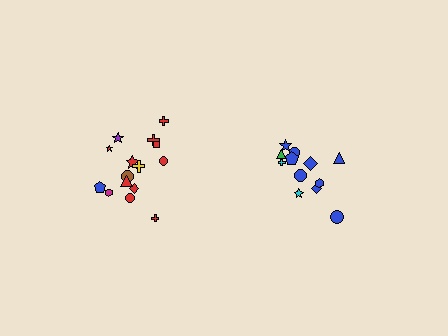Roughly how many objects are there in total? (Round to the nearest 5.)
Roughly 25 objects in total.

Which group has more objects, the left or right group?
The left group.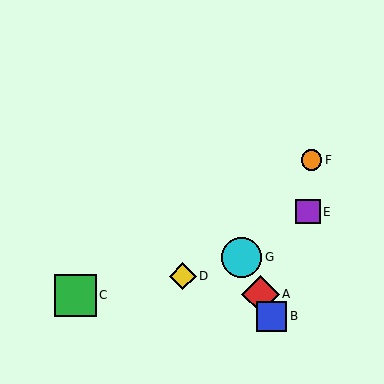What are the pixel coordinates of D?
Object D is at (183, 276).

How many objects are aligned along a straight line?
3 objects (A, B, G) are aligned along a straight line.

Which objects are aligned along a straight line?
Objects A, B, G are aligned along a straight line.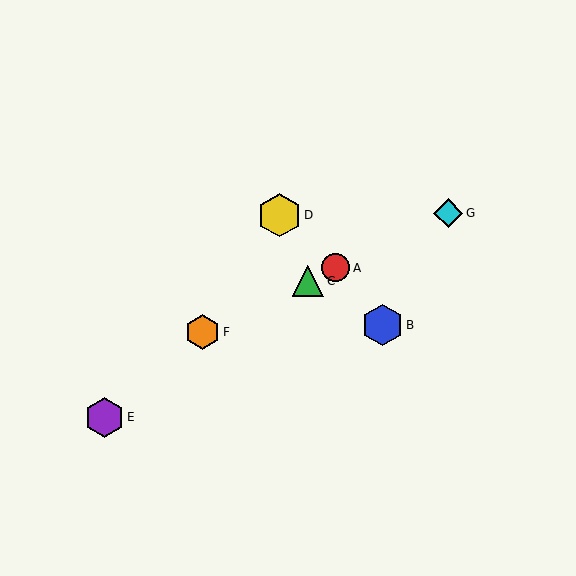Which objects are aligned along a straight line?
Objects A, C, F, G are aligned along a straight line.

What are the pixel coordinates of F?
Object F is at (203, 332).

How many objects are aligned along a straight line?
4 objects (A, C, F, G) are aligned along a straight line.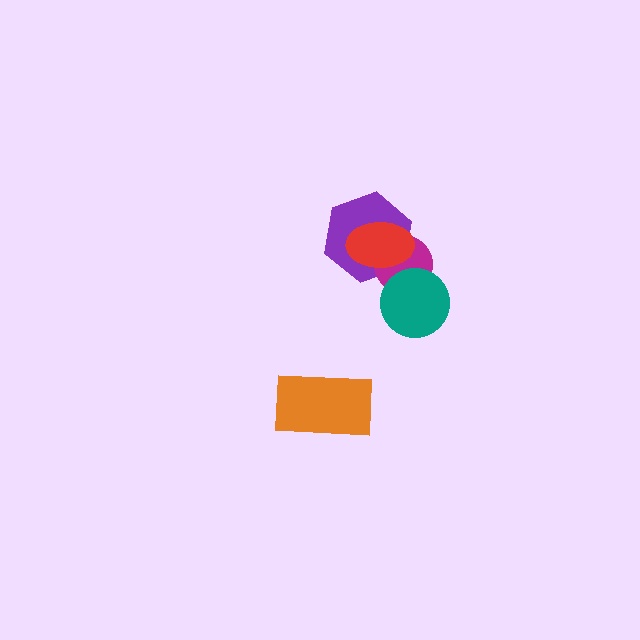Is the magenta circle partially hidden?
Yes, it is partially covered by another shape.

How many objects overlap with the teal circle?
1 object overlaps with the teal circle.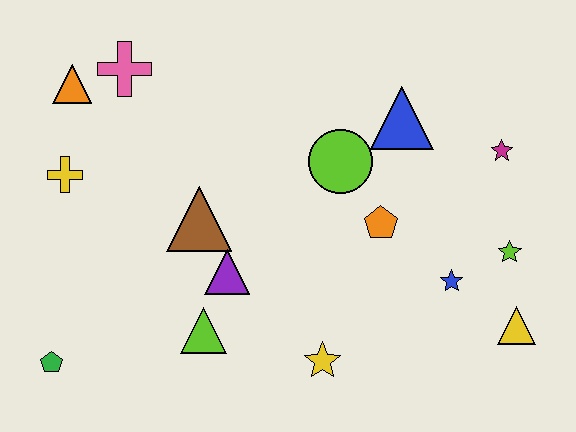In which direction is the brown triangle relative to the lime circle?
The brown triangle is to the left of the lime circle.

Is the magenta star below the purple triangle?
No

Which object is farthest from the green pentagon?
The magenta star is farthest from the green pentagon.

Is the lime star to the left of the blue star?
No